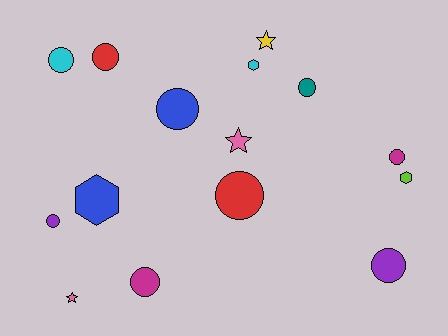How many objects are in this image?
There are 15 objects.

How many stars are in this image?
There are 3 stars.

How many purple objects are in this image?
There are 2 purple objects.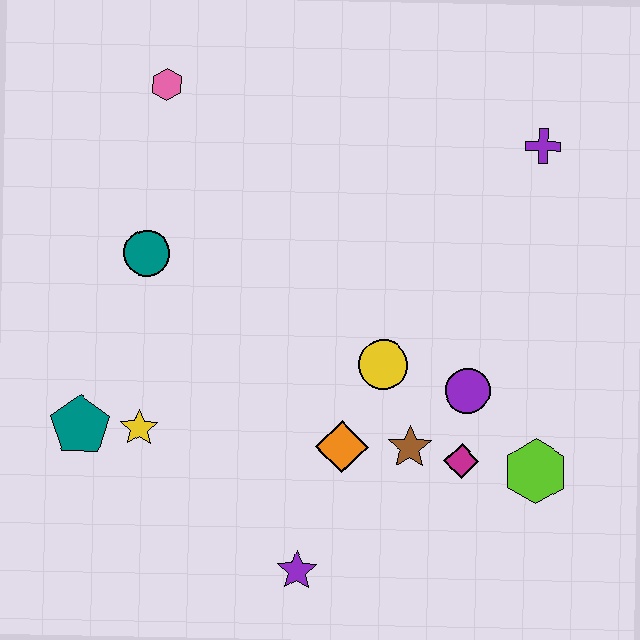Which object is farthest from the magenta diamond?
The pink hexagon is farthest from the magenta diamond.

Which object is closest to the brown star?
The magenta diamond is closest to the brown star.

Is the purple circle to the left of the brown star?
No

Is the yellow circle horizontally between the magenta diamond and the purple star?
Yes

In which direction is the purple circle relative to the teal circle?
The purple circle is to the right of the teal circle.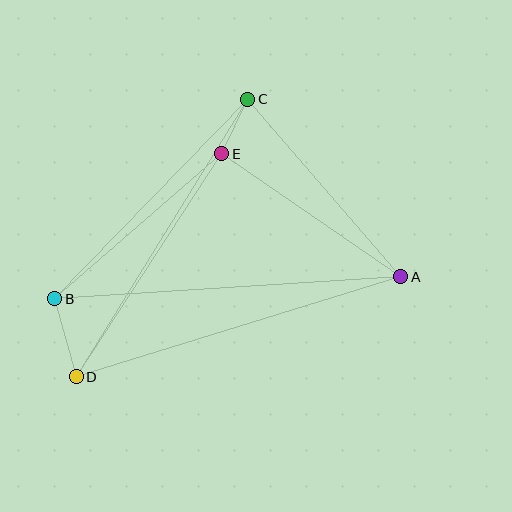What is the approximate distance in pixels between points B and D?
The distance between B and D is approximately 81 pixels.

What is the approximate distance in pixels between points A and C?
The distance between A and C is approximately 234 pixels.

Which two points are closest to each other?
Points C and E are closest to each other.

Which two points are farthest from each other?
Points A and B are farthest from each other.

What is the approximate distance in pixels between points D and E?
The distance between D and E is approximately 266 pixels.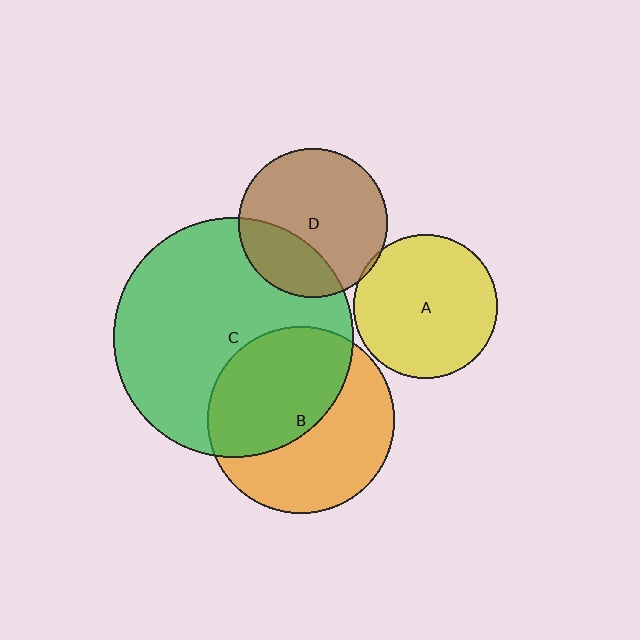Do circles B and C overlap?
Yes.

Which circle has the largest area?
Circle C (green).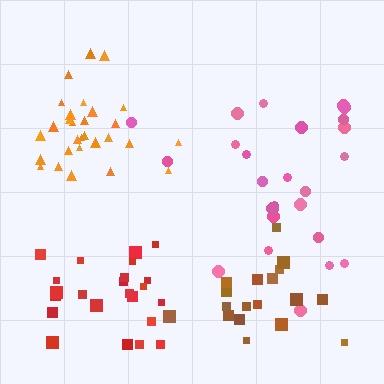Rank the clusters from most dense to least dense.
orange, red, brown, pink.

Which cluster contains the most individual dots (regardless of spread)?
Orange (30).